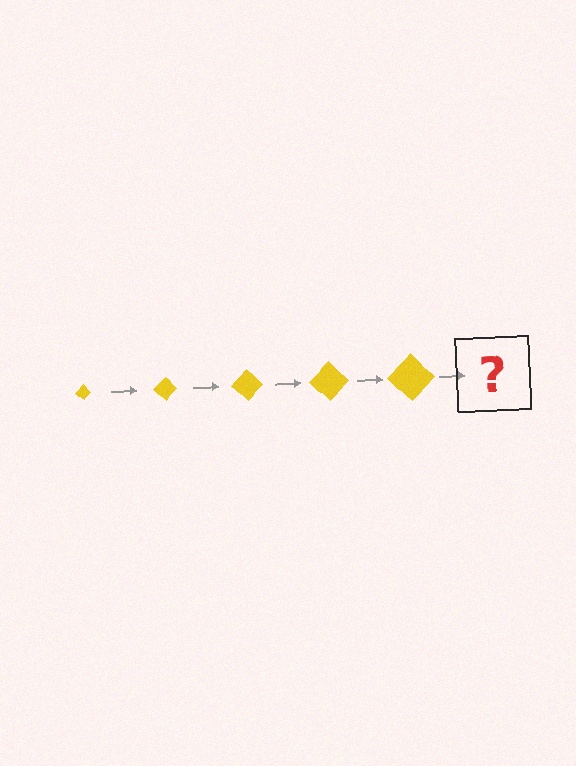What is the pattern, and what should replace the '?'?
The pattern is that the diamond gets progressively larger each step. The '?' should be a yellow diamond, larger than the previous one.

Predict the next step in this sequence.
The next step is a yellow diamond, larger than the previous one.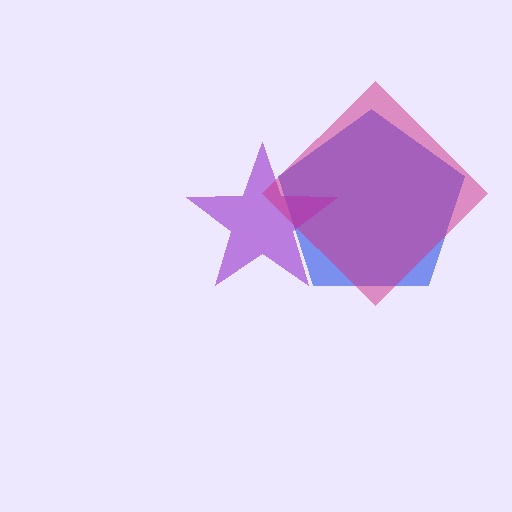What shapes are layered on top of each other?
The layered shapes are: a blue pentagon, a purple star, a magenta diamond.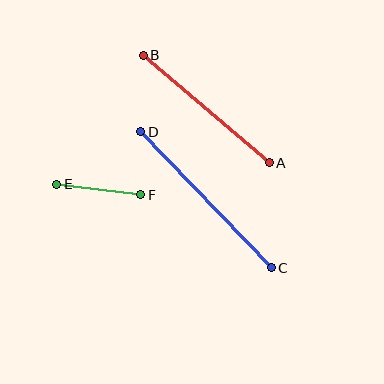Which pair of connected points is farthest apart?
Points C and D are farthest apart.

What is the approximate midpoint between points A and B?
The midpoint is at approximately (206, 109) pixels.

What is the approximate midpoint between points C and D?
The midpoint is at approximately (206, 200) pixels.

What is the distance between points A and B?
The distance is approximately 166 pixels.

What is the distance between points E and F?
The distance is approximately 85 pixels.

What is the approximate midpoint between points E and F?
The midpoint is at approximately (99, 190) pixels.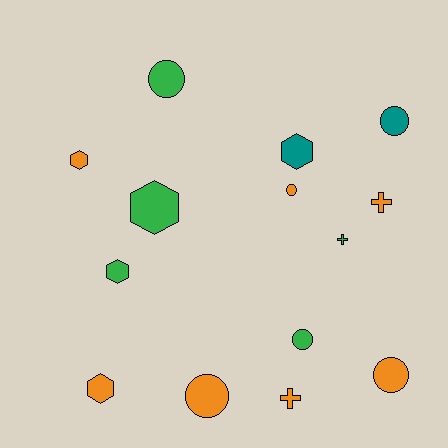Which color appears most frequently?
Orange, with 7 objects.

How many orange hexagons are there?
There are 2 orange hexagons.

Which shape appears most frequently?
Circle, with 6 objects.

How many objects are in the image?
There are 14 objects.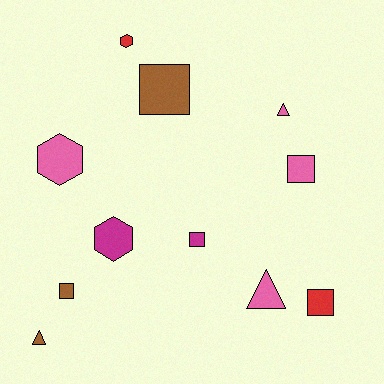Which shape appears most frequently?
Square, with 5 objects.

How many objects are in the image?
There are 11 objects.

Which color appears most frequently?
Pink, with 4 objects.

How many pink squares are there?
There is 1 pink square.